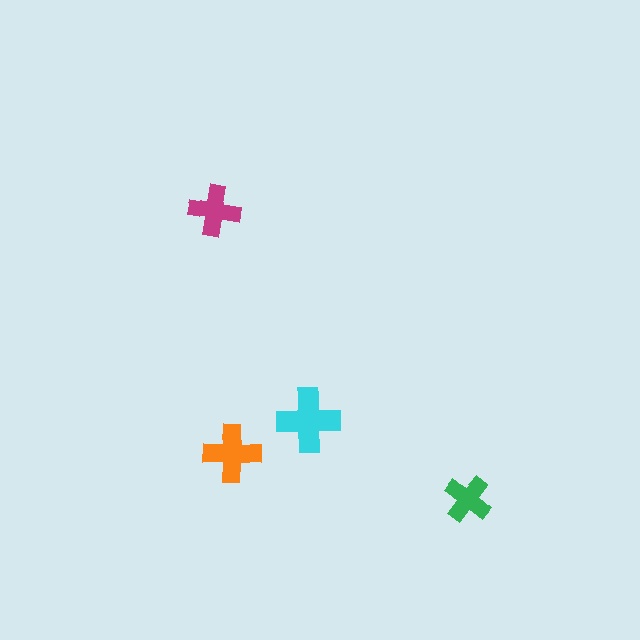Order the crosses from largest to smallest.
the cyan one, the orange one, the magenta one, the green one.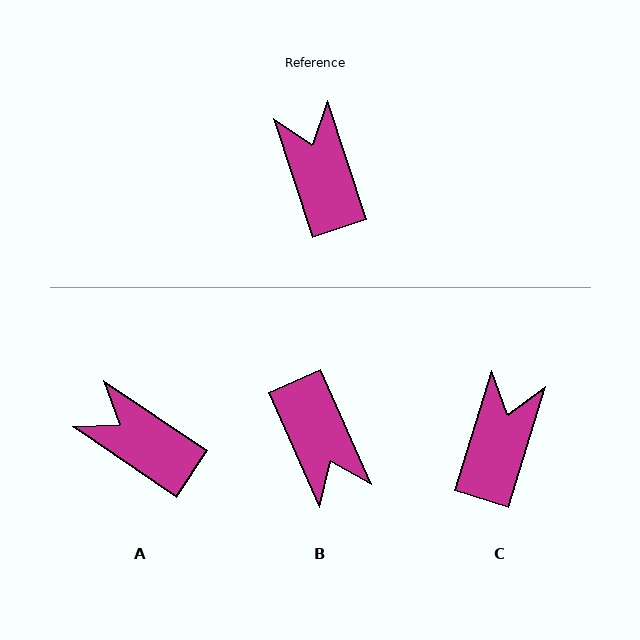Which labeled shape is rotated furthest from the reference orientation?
B, about 174 degrees away.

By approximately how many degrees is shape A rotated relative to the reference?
Approximately 38 degrees counter-clockwise.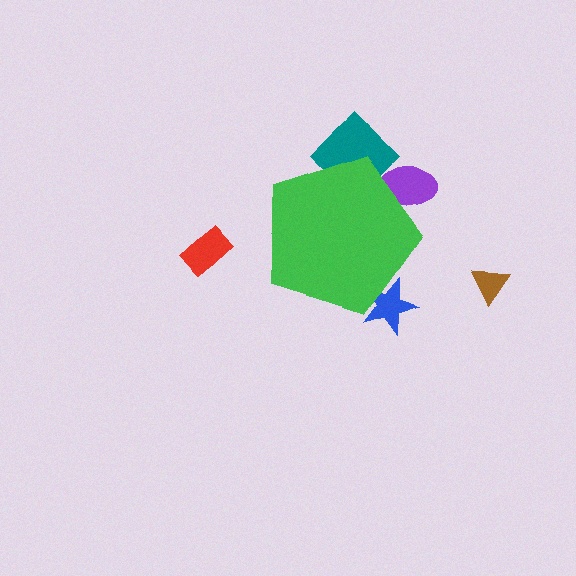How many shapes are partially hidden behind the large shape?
3 shapes are partially hidden.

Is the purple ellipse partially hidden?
Yes, the purple ellipse is partially hidden behind the green pentagon.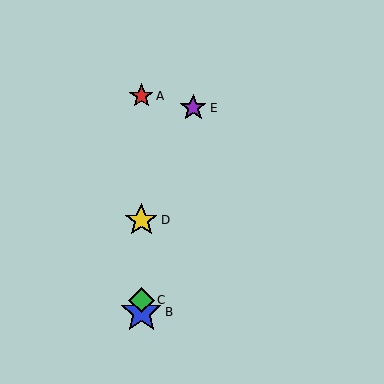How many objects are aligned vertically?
4 objects (A, B, C, D) are aligned vertically.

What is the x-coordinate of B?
Object B is at x≈141.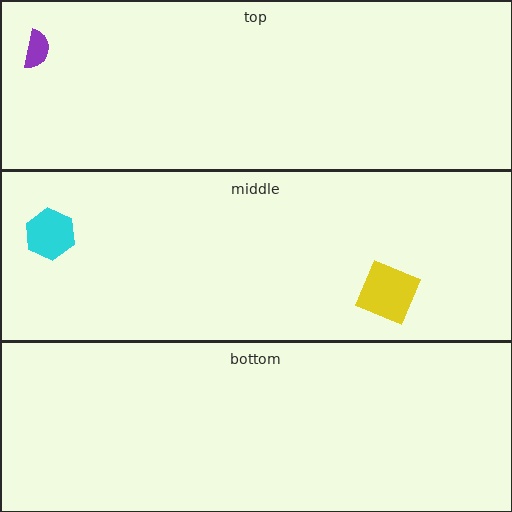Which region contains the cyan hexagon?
The middle region.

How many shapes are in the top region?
1.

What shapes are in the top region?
The purple semicircle.